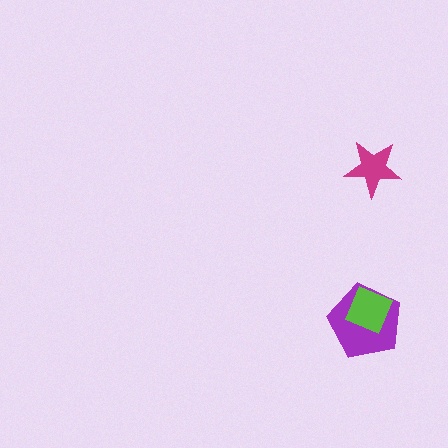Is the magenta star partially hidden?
No, no other shape covers it.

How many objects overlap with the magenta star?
0 objects overlap with the magenta star.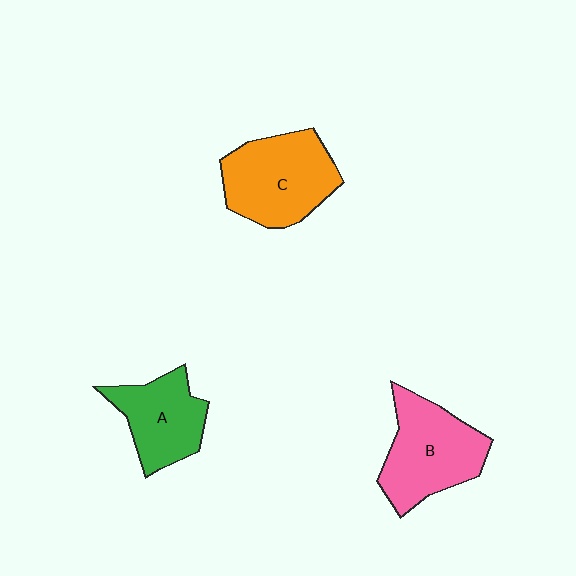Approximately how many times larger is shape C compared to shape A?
Approximately 1.3 times.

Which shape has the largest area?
Shape C (orange).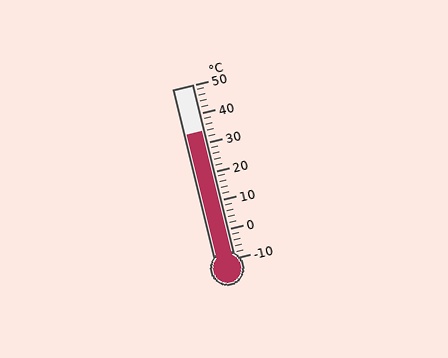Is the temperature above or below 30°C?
The temperature is above 30°C.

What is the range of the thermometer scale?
The thermometer scale ranges from -10°C to 50°C.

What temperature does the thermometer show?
The thermometer shows approximately 34°C.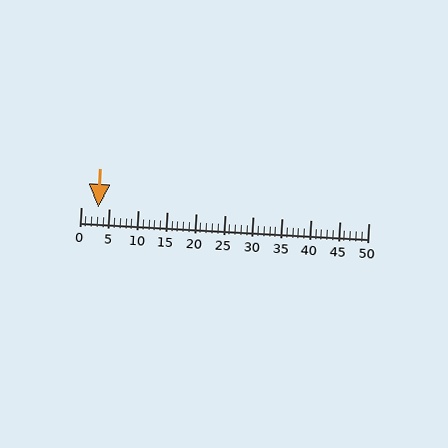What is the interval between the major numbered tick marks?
The major tick marks are spaced 5 units apart.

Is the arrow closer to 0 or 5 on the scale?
The arrow is closer to 5.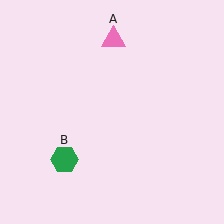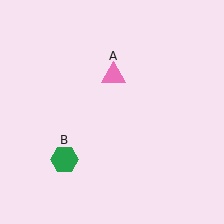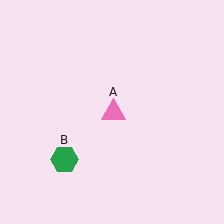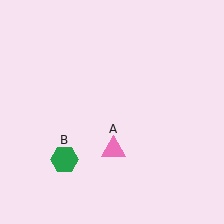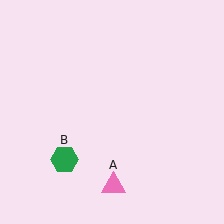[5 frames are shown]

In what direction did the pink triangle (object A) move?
The pink triangle (object A) moved down.